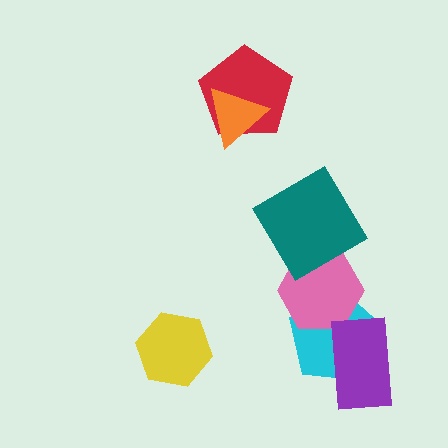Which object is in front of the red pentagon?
The orange triangle is in front of the red pentagon.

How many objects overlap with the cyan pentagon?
2 objects overlap with the cyan pentagon.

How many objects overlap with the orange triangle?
1 object overlaps with the orange triangle.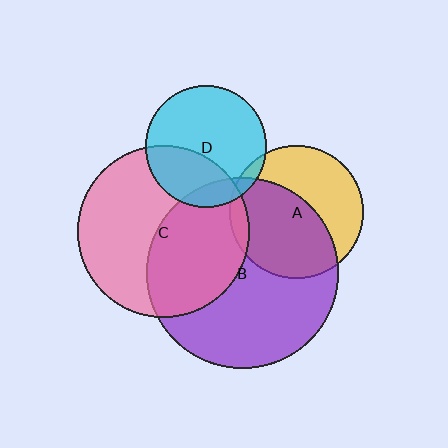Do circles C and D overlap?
Yes.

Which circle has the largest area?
Circle B (purple).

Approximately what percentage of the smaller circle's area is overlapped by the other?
Approximately 35%.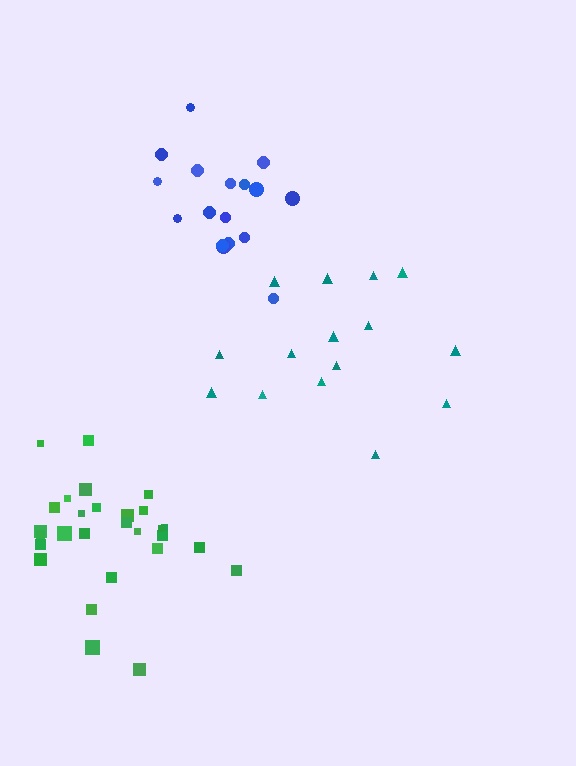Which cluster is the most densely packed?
Green.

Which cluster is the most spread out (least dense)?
Teal.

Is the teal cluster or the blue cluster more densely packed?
Blue.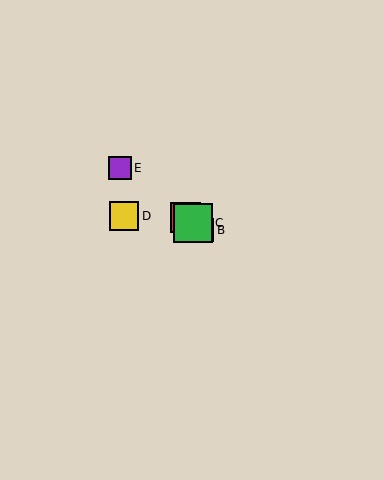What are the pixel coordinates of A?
Object A is at (186, 218).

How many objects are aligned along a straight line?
4 objects (A, B, C, E) are aligned along a straight line.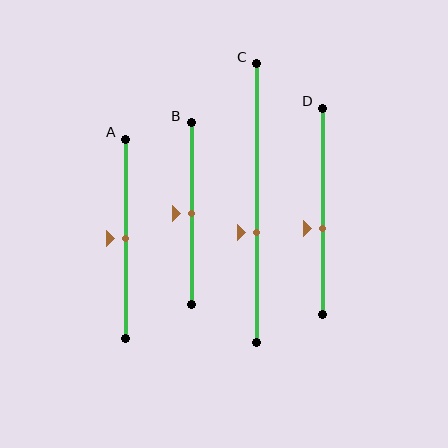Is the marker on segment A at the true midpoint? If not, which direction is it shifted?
Yes, the marker on segment A is at the true midpoint.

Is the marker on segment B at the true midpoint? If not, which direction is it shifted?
Yes, the marker on segment B is at the true midpoint.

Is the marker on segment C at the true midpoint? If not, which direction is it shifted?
No, the marker on segment C is shifted downward by about 10% of the segment length.